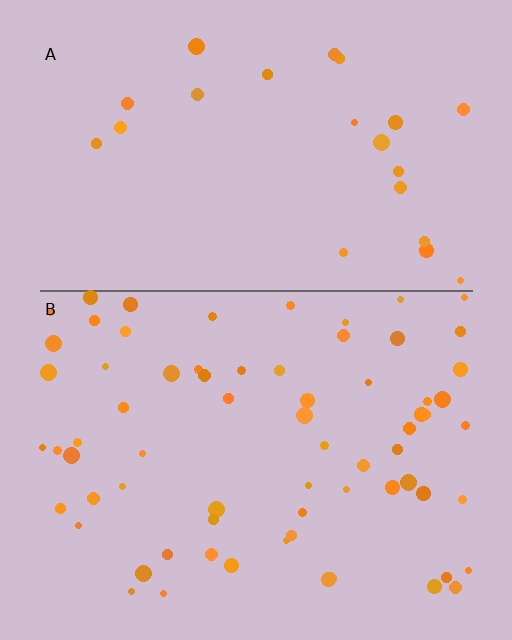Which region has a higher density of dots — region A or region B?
B (the bottom).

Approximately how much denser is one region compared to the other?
Approximately 3.0× — region B over region A.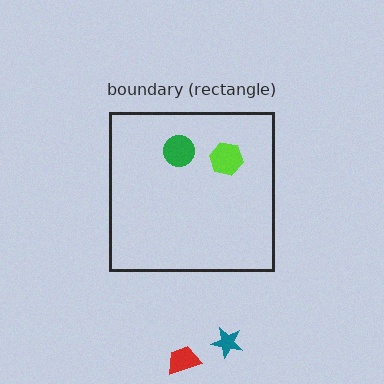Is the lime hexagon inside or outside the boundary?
Inside.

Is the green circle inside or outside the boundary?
Inside.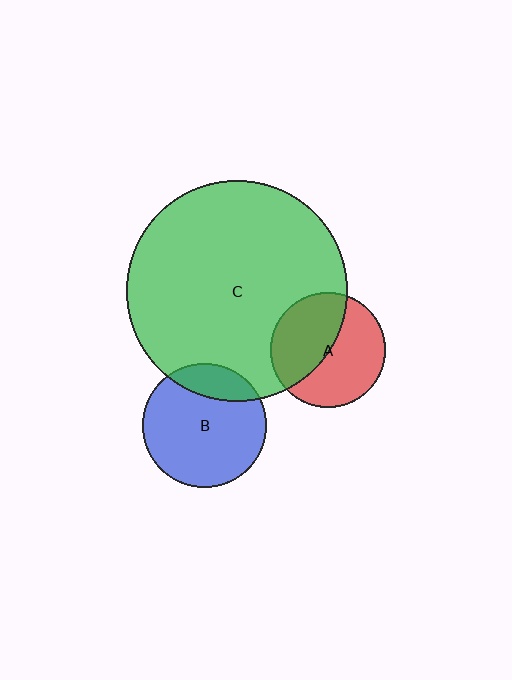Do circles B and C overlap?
Yes.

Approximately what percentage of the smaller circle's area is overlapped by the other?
Approximately 20%.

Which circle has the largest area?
Circle C (green).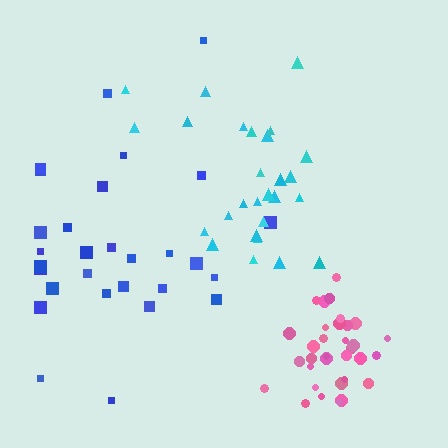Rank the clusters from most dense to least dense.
pink, cyan, blue.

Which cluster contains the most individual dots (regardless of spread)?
Pink (33).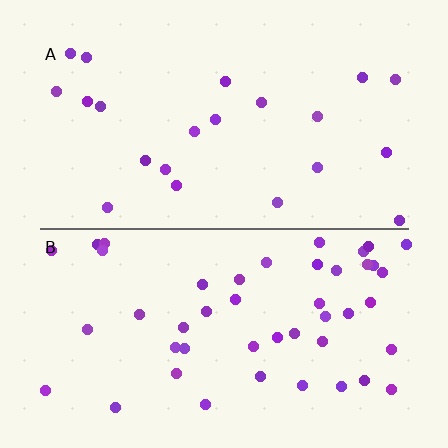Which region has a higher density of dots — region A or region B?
B (the bottom).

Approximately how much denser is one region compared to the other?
Approximately 2.2× — region B over region A.